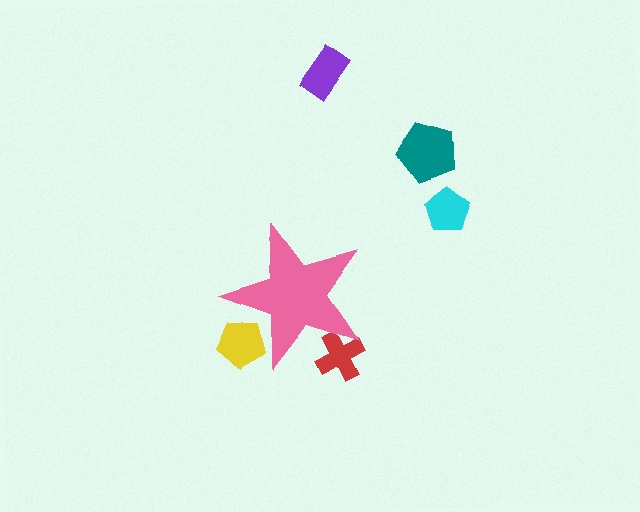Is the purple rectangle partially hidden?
No, the purple rectangle is fully visible.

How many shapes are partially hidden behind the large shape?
2 shapes are partially hidden.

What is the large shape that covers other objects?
A pink star.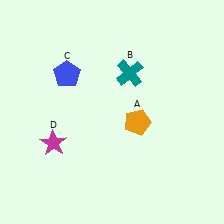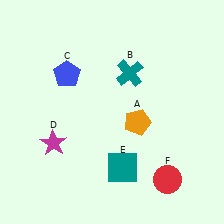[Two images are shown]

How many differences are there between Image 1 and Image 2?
There are 2 differences between the two images.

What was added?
A teal square (E), a red circle (F) were added in Image 2.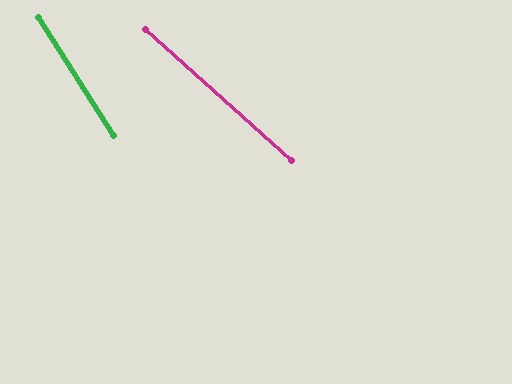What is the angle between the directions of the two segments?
Approximately 16 degrees.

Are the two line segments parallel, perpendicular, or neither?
Neither parallel nor perpendicular — they differ by about 16°.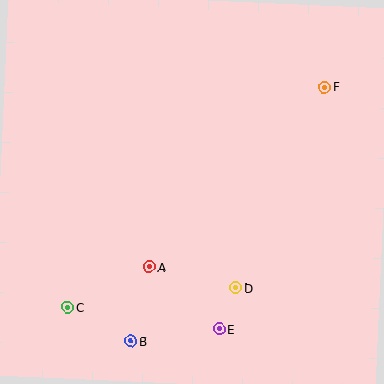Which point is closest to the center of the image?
Point A at (150, 267) is closest to the center.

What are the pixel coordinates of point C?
Point C is at (67, 308).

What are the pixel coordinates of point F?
Point F is at (325, 87).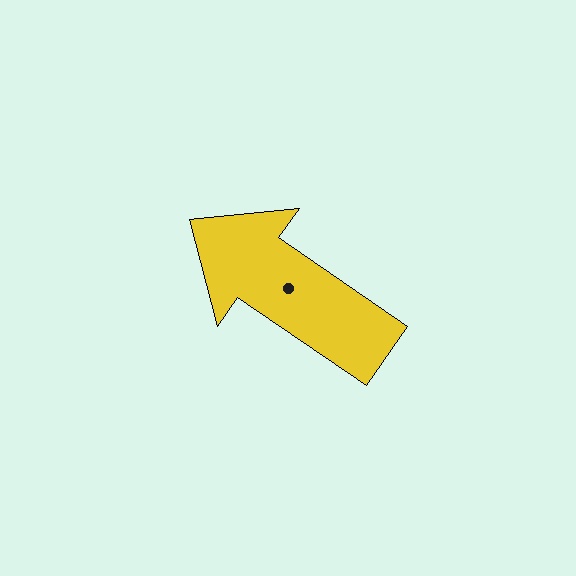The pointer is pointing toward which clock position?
Roughly 10 o'clock.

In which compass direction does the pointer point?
Northwest.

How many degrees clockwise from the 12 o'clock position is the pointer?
Approximately 305 degrees.